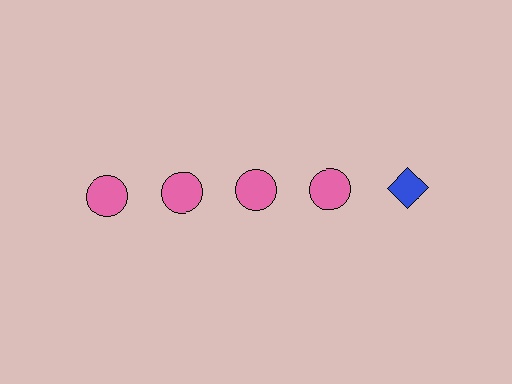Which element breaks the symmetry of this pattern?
The blue diamond in the top row, rightmost column breaks the symmetry. All other shapes are pink circles.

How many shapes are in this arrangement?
There are 5 shapes arranged in a grid pattern.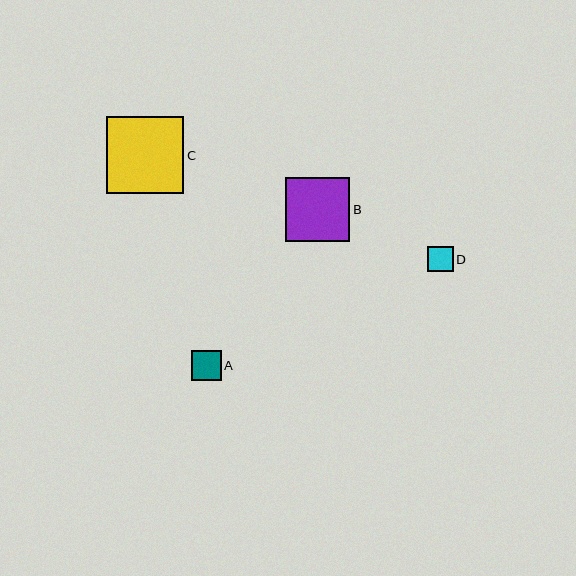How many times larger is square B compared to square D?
Square B is approximately 2.5 times the size of square D.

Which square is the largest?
Square C is the largest with a size of approximately 78 pixels.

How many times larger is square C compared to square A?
Square C is approximately 2.6 times the size of square A.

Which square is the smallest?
Square D is the smallest with a size of approximately 25 pixels.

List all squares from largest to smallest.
From largest to smallest: C, B, A, D.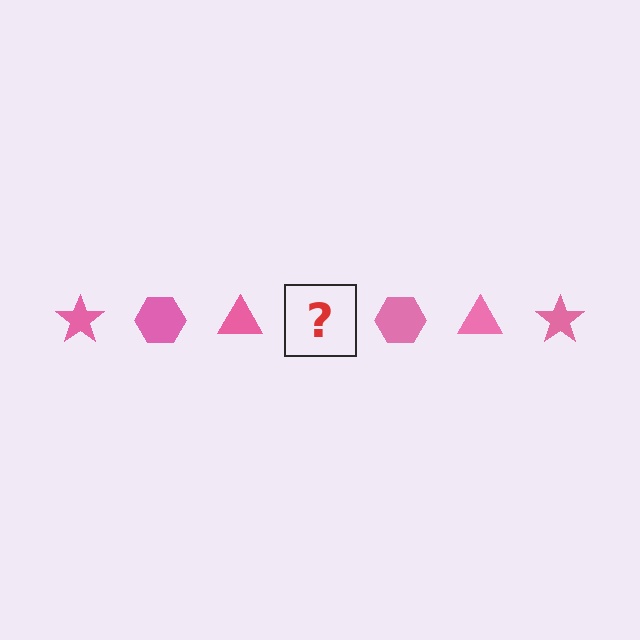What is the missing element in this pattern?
The missing element is a pink star.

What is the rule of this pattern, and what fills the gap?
The rule is that the pattern cycles through star, hexagon, triangle shapes in pink. The gap should be filled with a pink star.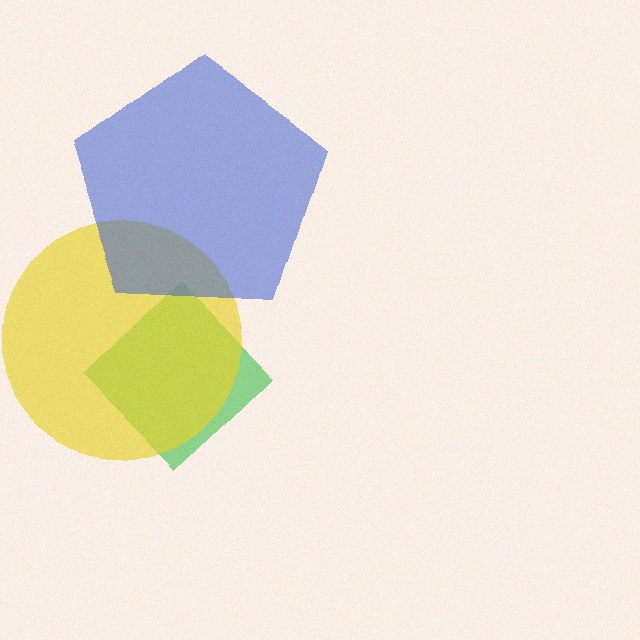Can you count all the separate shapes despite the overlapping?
Yes, there are 3 separate shapes.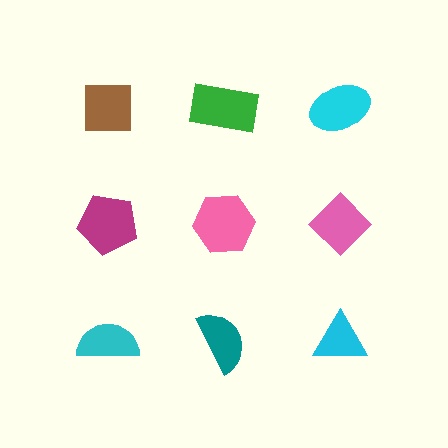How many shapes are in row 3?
3 shapes.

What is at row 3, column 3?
A cyan triangle.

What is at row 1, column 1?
A brown square.